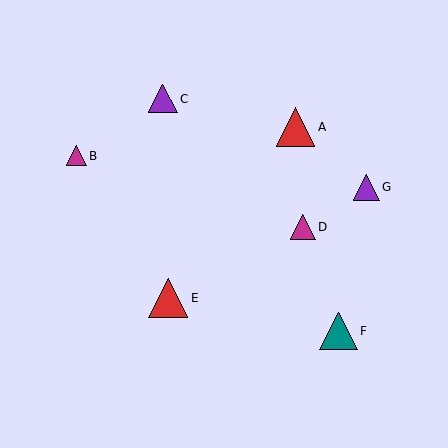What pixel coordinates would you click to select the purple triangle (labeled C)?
Click at (163, 99) to select the purple triangle C.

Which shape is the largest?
The red triangle (labeled E) is the largest.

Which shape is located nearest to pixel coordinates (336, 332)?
The teal triangle (labeled F) at (338, 331) is nearest to that location.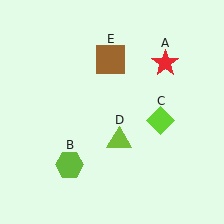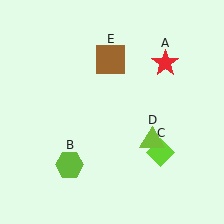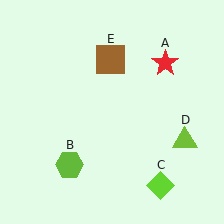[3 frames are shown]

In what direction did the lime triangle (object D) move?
The lime triangle (object D) moved right.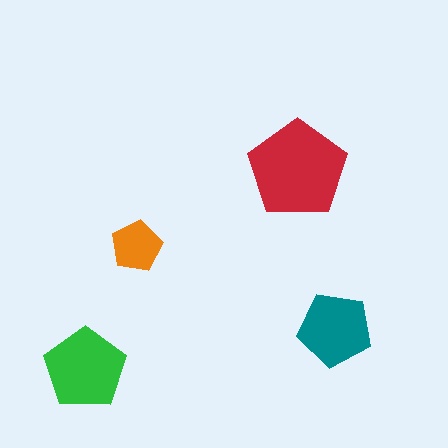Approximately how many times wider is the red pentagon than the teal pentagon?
About 1.5 times wider.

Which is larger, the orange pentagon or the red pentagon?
The red one.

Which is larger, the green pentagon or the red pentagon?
The red one.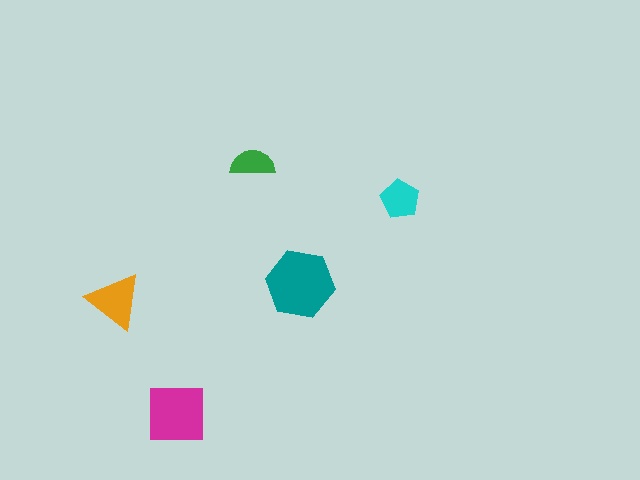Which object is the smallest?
The green semicircle.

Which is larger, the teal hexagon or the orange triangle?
The teal hexagon.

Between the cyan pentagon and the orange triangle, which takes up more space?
The orange triangle.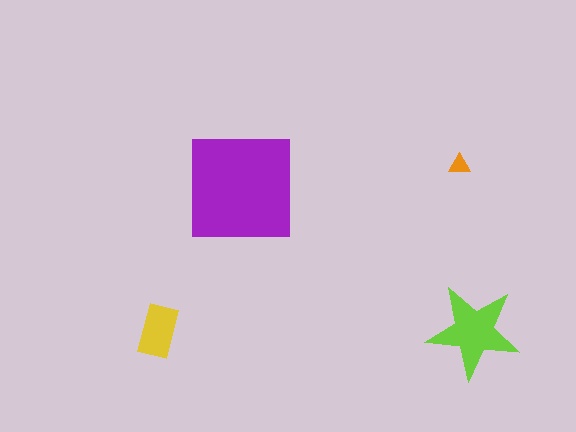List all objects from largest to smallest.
The purple square, the lime star, the yellow rectangle, the orange triangle.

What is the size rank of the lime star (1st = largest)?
2nd.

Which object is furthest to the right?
The lime star is rightmost.